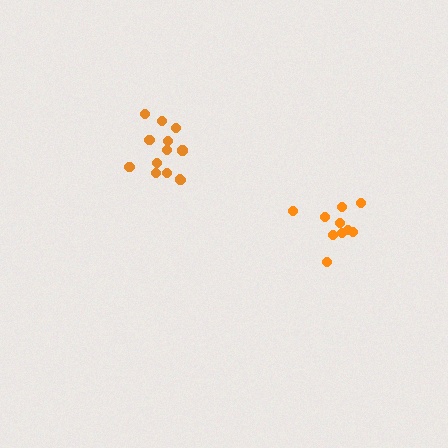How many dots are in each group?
Group 1: 13 dots, Group 2: 10 dots (23 total).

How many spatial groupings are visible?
There are 2 spatial groupings.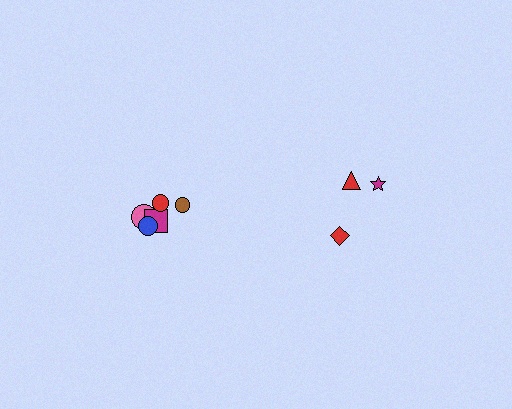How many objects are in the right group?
There are 3 objects.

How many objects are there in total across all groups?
There are 8 objects.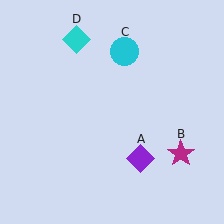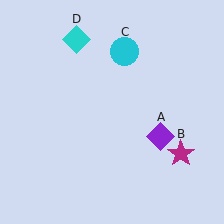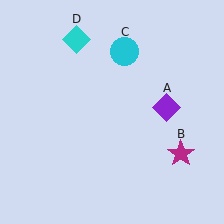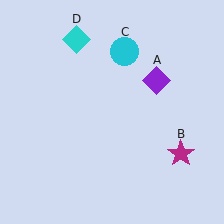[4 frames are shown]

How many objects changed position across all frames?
1 object changed position: purple diamond (object A).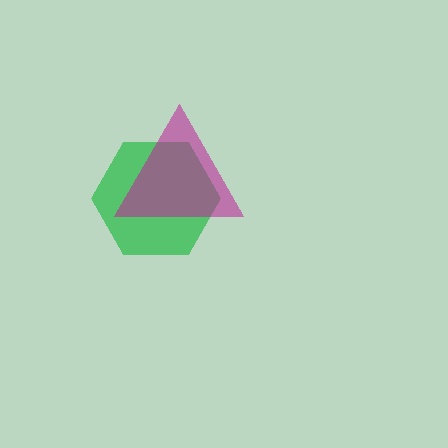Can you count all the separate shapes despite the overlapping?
Yes, there are 2 separate shapes.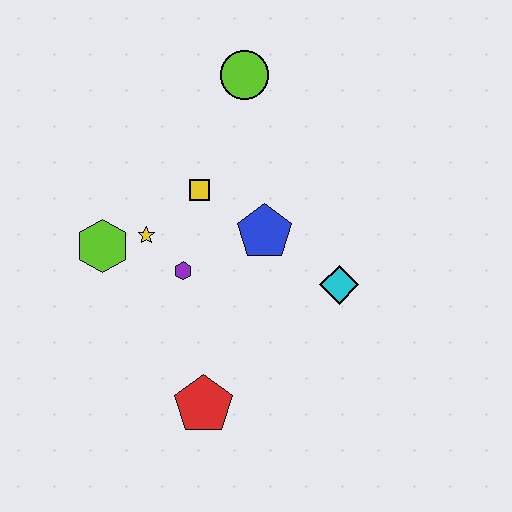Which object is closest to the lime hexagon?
The yellow star is closest to the lime hexagon.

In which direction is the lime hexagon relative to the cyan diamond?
The lime hexagon is to the left of the cyan diamond.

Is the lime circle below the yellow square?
No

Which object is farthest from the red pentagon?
The lime circle is farthest from the red pentagon.